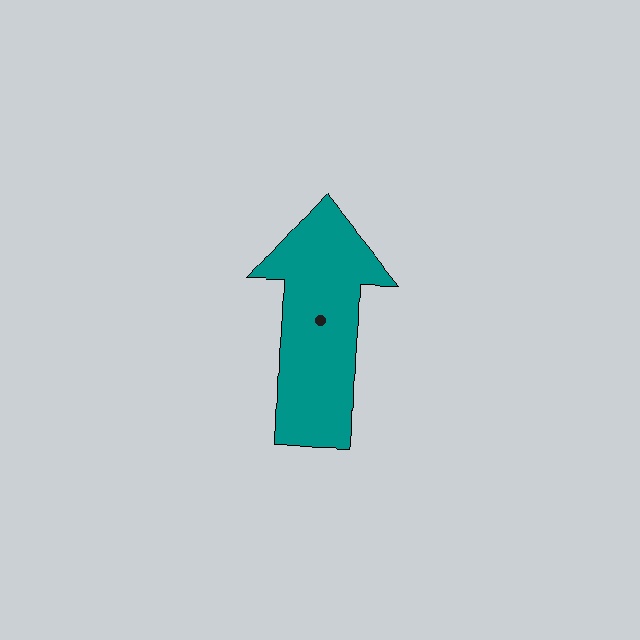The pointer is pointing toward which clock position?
Roughly 12 o'clock.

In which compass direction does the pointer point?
North.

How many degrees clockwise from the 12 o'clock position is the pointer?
Approximately 2 degrees.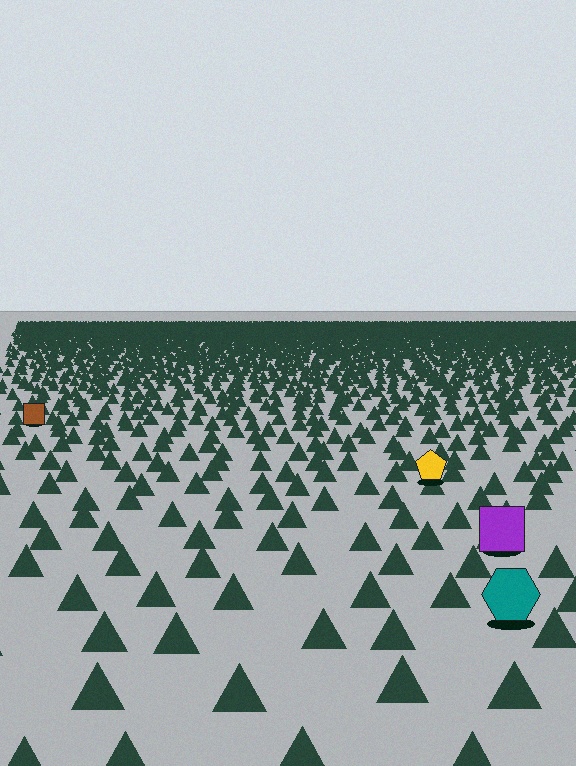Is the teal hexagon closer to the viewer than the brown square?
Yes. The teal hexagon is closer — you can tell from the texture gradient: the ground texture is coarser near it.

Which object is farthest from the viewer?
The brown square is farthest from the viewer. It appears smaller and the ground texture around it is denser.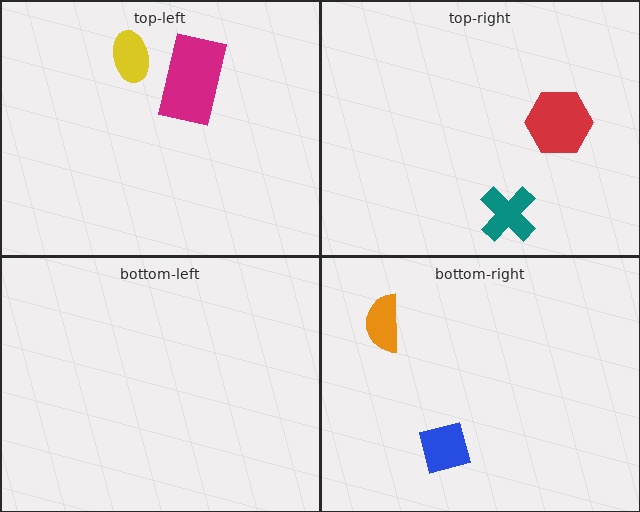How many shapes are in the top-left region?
2.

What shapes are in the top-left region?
The yellow ellipse, the magenta rectangle.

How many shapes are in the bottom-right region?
2.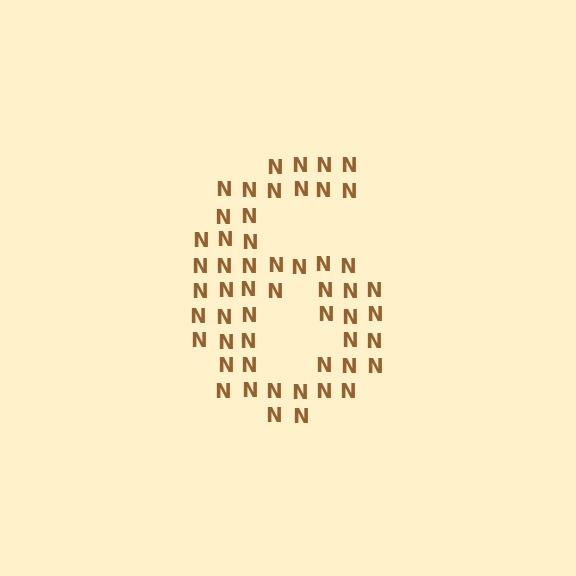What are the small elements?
The small elements are letter N's.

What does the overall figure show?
The overall figure shows the digit 6.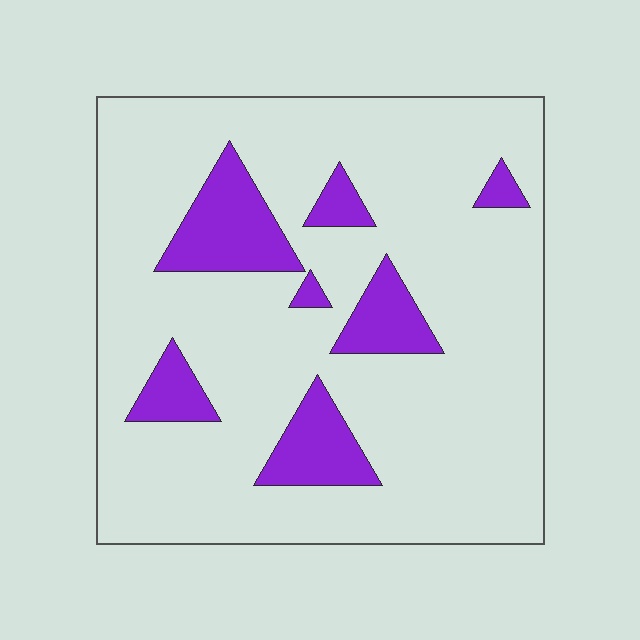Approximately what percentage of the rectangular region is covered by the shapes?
Approximately 15%.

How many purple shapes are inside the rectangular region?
7.